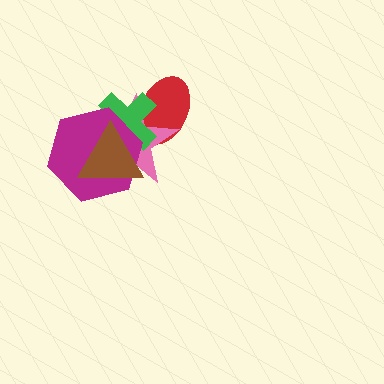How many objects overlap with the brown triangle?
3 objects overlap with the brown triangle.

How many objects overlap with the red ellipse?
2 objects overlap with the red ellipse.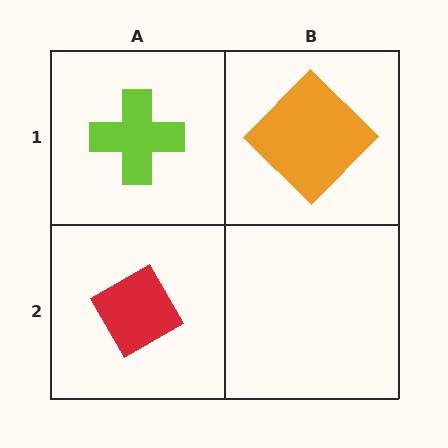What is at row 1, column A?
A lime cross.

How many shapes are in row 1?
2 shapes.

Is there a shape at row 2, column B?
No, that cell is empty.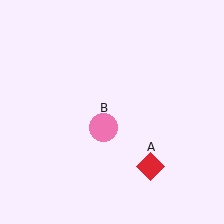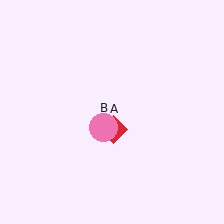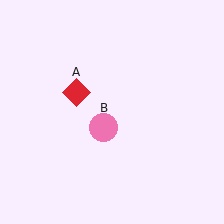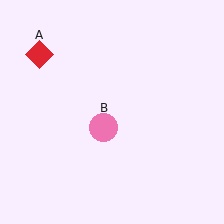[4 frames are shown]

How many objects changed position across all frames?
1 object changed position: red diamond (object A).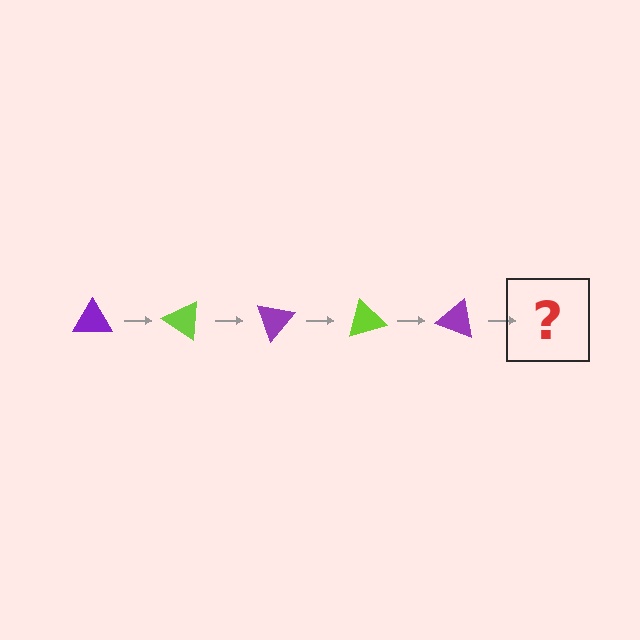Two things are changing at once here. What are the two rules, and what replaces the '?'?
The two rules are that it rotates 35 degrees each step and the color cycles through purple and lime. The '?' should be a lime triangle, rotated 175 degrees from the start.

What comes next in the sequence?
The next element should be a lime triangle, rotated 175 degrees from the start.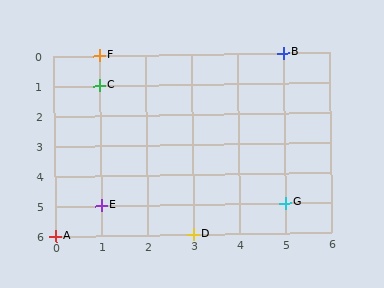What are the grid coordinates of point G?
Point G is at grid coordinates (5, 5).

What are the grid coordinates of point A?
Point A is at grid coordinates (0, 6).